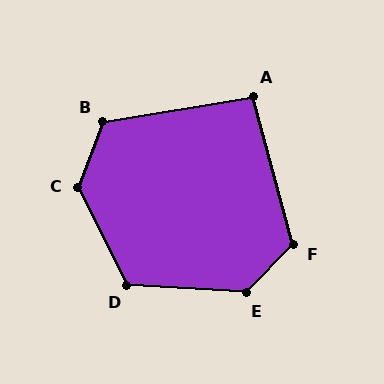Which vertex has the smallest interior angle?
A, at approximately 95 degrees.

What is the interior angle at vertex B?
Approximately 120 degrees (obtuse).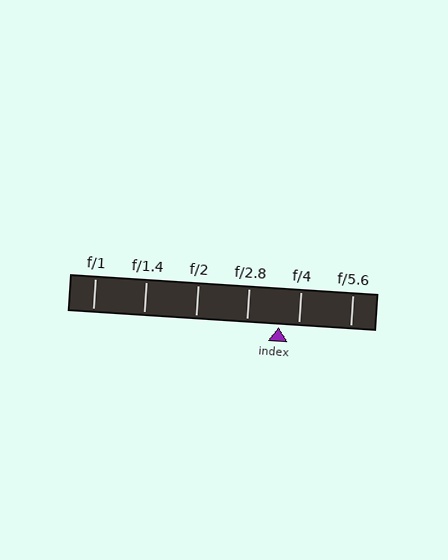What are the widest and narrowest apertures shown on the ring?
The widest aperture shown is f/1 and the narrowest is f/5.6.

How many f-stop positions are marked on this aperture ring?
There are 6 f-stop positions marked.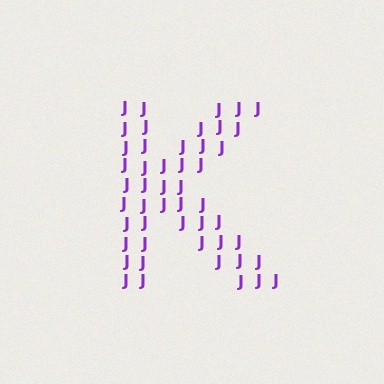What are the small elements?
The small elements are letter J's.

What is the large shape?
The large shape is the letter K.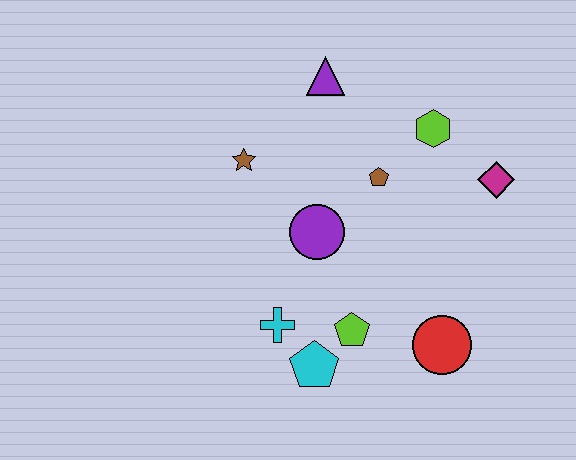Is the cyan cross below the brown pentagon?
Yes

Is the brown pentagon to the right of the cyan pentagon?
Yes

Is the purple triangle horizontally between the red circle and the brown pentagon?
No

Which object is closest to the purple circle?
The brown pentagon is closest to the purple circle.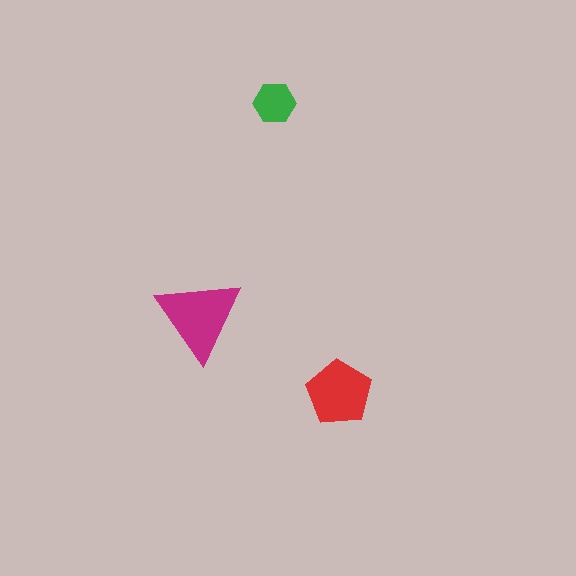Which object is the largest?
The magenta triangle.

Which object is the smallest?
The green hexagon.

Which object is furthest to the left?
The magenta triangle is leftmost.